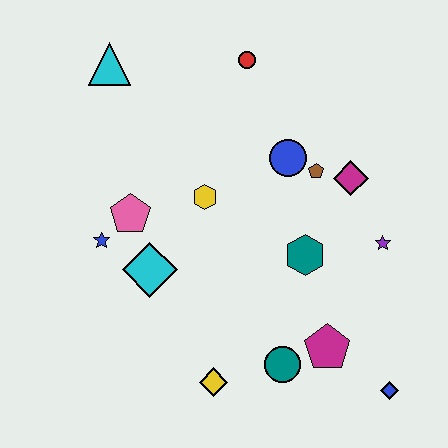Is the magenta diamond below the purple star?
No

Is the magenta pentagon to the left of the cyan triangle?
No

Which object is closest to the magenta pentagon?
The teal circle is closest to the magenta pentagon.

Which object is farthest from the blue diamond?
The cyan triangle is farthest from the blue diamond.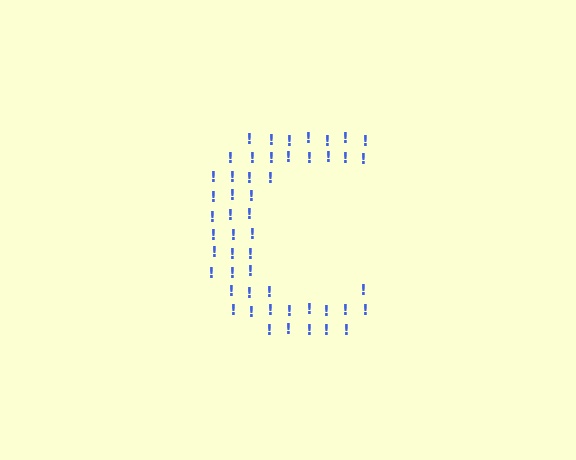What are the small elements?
The small elements are exclamation marks.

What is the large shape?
The large shape is the letter C.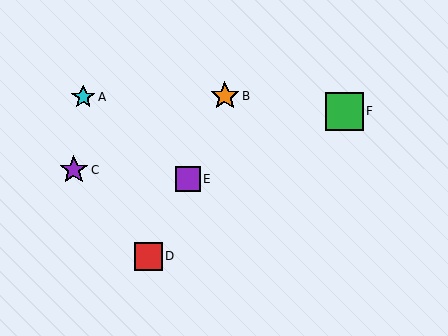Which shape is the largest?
The green square (labeled F) is the largest.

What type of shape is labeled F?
Shape F is a green square.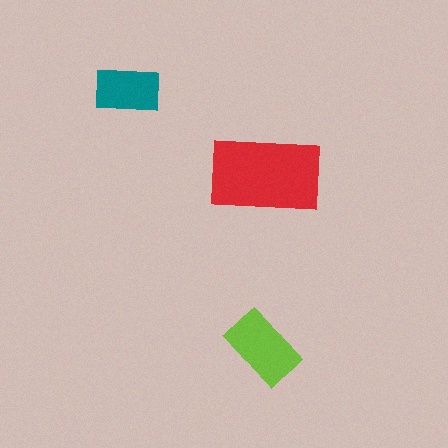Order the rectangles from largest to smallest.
the red one, the lime one, the teal one.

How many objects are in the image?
There are 3 objects in the image.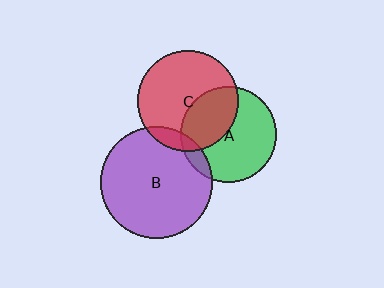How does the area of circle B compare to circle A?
Approximately 1.4 times.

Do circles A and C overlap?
Yes.